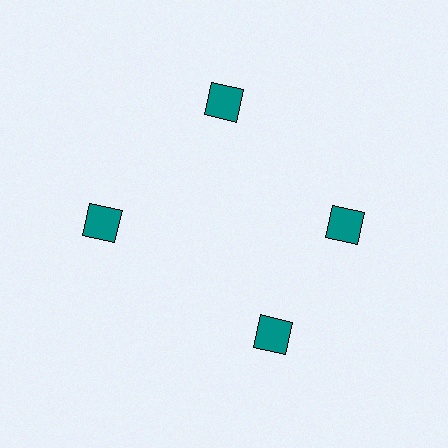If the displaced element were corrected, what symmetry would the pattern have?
It would have 4-fold rotational symmetry — the pattern would map onto itself every 90 degrees.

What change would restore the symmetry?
The symmetry would be restored by rotating it back into even spacing with its neighbors so that all 4 squares sit at equal angles and equal distance from the center.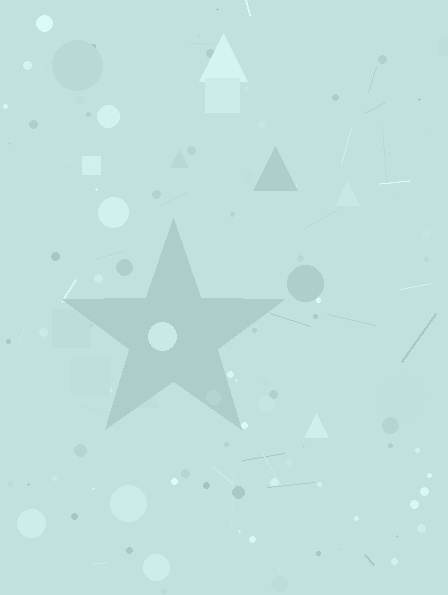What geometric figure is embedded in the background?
A star is embedded in the background.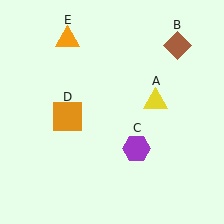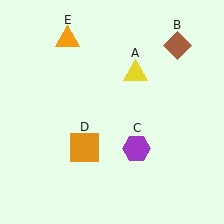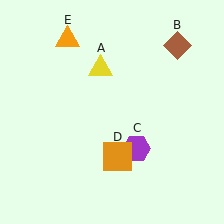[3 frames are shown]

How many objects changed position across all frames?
2 objects changed position: yellow triangle (object A), orange square (object D).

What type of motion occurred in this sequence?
The yellow triangle (object A), orange square (object D) rotated counterclockwise around the center of the scene.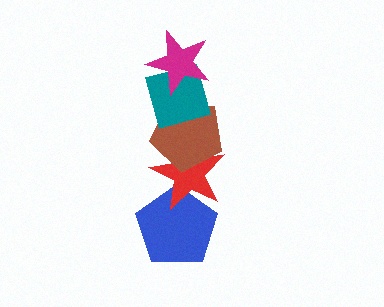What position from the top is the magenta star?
The magenta star is 1st from the top.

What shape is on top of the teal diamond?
The magenta star is on top of the teal diamond.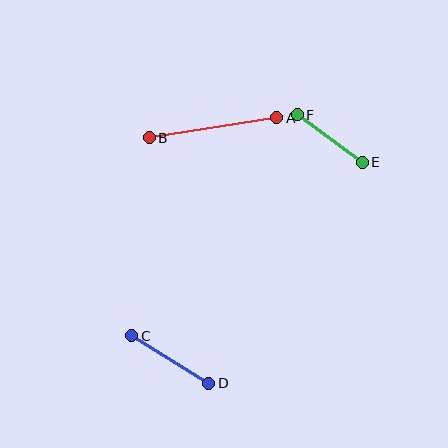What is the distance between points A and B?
The distance is approximately 129 pixels.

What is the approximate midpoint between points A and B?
The midpoint is at approximately (213, 128) pixels.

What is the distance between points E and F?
The distance is approximately 80 pixels.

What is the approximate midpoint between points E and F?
The midpoint is at approximately (330, 138) pixels.